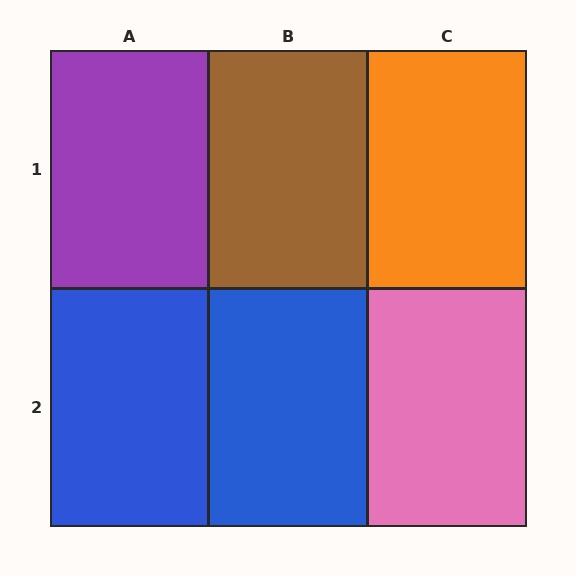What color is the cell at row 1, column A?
Purple.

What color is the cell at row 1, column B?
Brown.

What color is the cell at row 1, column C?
Orange.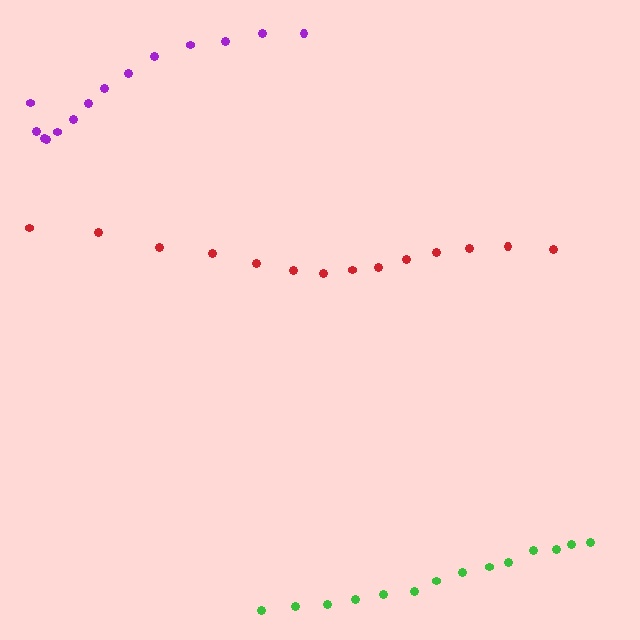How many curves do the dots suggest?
There are 3 distinct paths.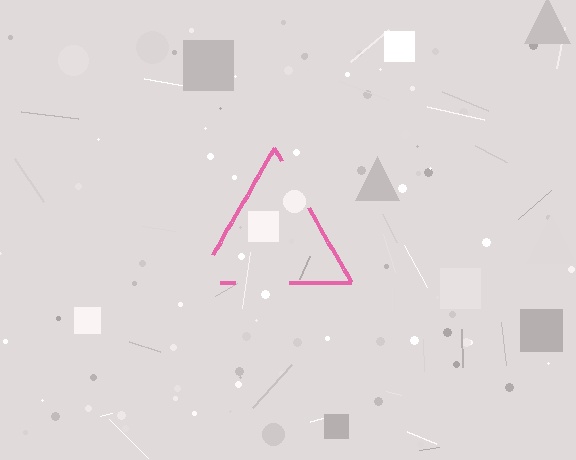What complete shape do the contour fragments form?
The contour fragments form a triangle.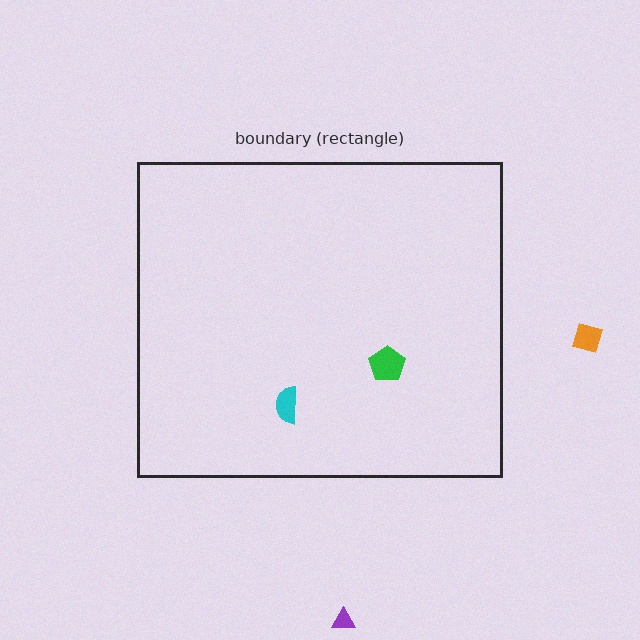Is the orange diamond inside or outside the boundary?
Outside.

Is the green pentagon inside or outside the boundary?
Inside.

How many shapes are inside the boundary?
2 inside, 2 outside.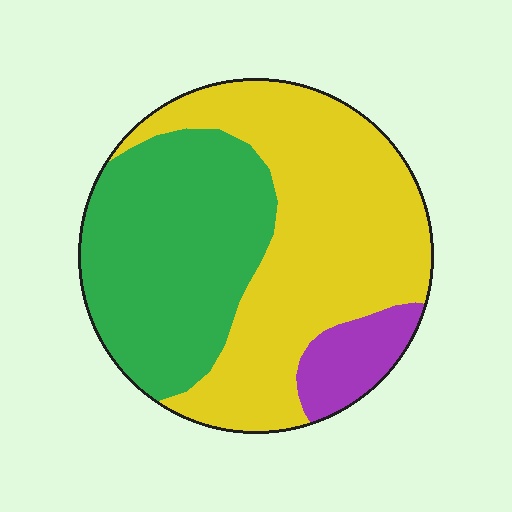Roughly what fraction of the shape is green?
Green covers about 40% of the shape.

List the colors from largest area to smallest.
From largest to smallest: yellow, green, purple.